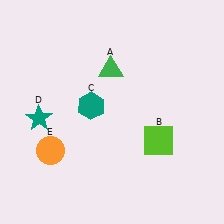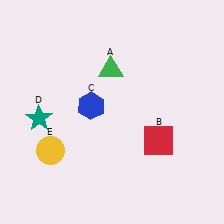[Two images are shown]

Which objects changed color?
B changed from lime to red. C changed from teal to blue. E changed from orange to yellow.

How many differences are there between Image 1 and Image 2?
There are 3 differences between the two images.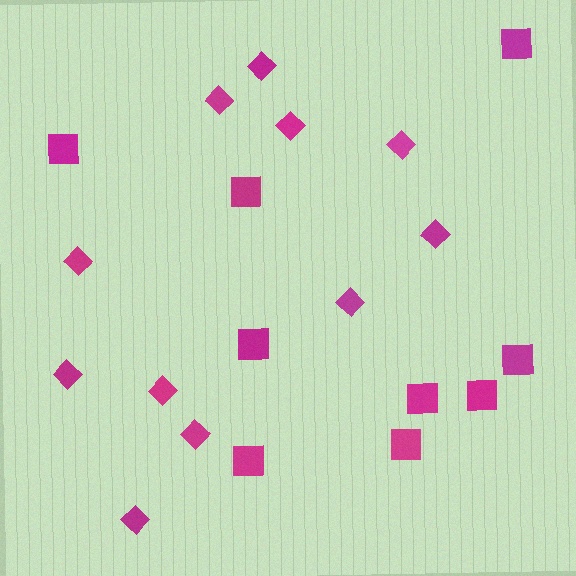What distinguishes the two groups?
There are 2 groups: one group of squares (9) and one group of diamonds (11).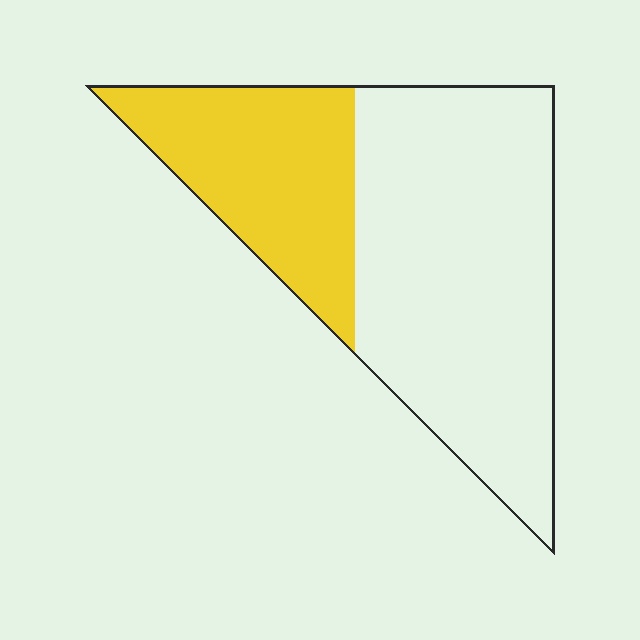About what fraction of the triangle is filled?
About one third (1/3).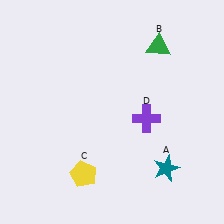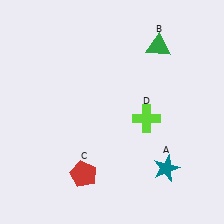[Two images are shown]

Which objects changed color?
C changed from yellow to red. D changed from purple to lime.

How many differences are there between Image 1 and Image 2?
There are 2 differences between the two images.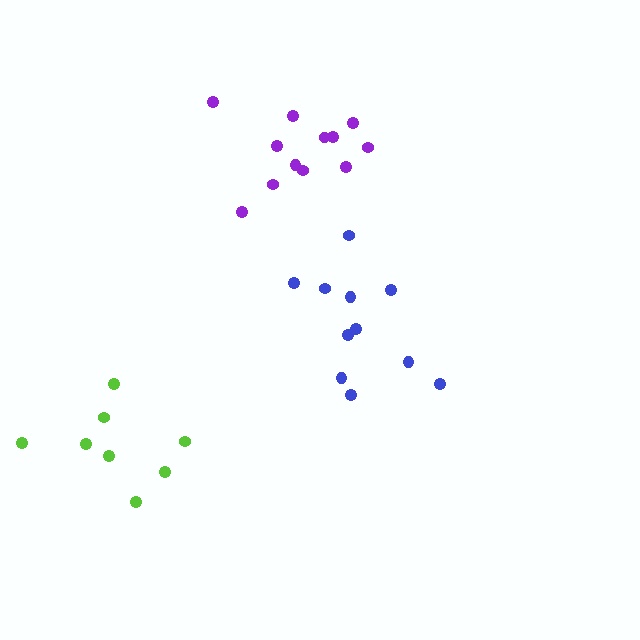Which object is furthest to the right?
The blue cluster is rightmost.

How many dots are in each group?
Group 1: 12 dots, Group 2: 11 dots, Group 3: 8 dots (31 total).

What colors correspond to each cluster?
The clusters are colored: purple, blue, lime.